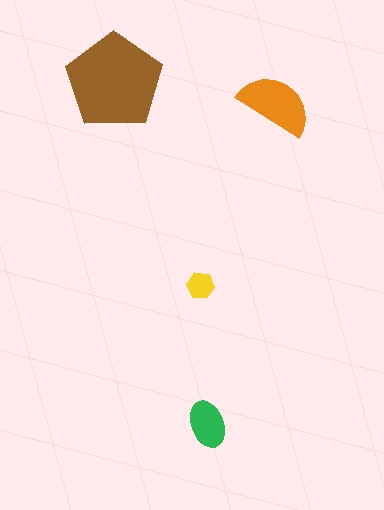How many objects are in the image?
There are 4 objects in the image.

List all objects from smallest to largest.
The yellow hexagon, the green ellipse, the orange semicircle, the brown pentagon.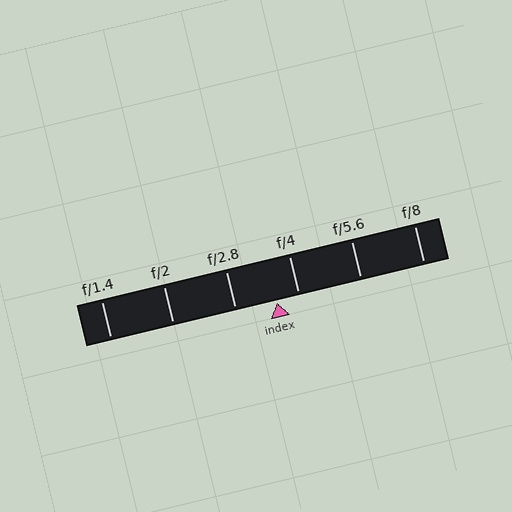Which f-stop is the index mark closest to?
The index mark is closest to f/4.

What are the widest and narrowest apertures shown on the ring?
The widest aperture shown is f/1.4 and the narrowest is f/8.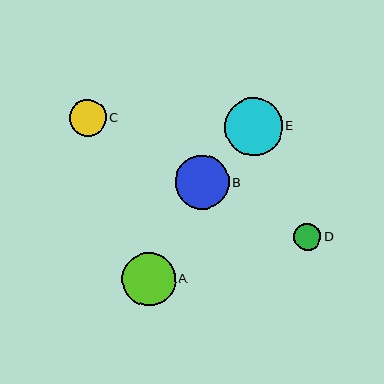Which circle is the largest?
Circle E is the largest with a size of approximately 58 pixels.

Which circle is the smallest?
Circle D is the smallest with a size of approximately 27 pixels.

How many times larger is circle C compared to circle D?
Circle C is approximately 1.4 times the size of circle D.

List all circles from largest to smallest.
From largest to smallest: E, B, A, C, D.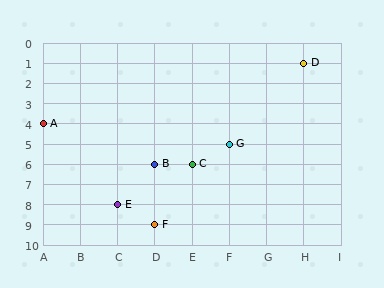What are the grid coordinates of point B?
Point B is at grid coordinates (D, 6).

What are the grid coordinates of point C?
Point C is at grid coordinates (E, 6).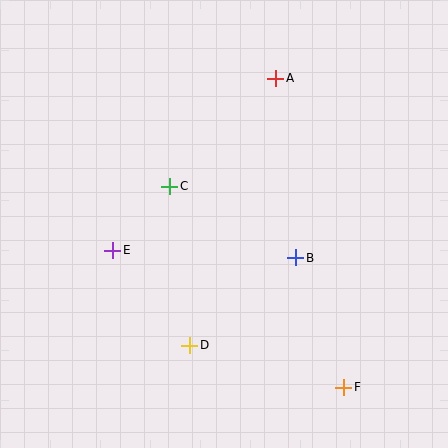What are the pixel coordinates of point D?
Point D is at (189, 345).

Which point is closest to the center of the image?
Point C at (170, 186) is closest to the center.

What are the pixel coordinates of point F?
Point F is at (344, 387).